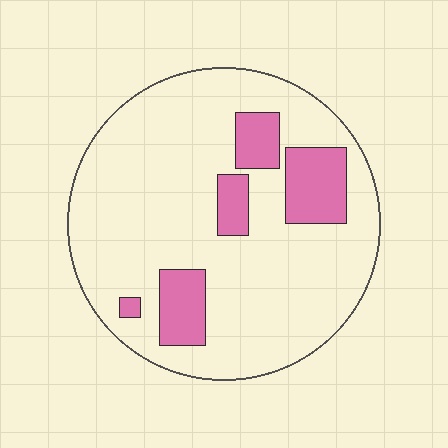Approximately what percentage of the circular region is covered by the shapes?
Approximately 15%.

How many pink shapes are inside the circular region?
5.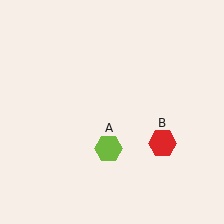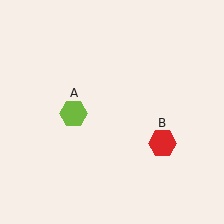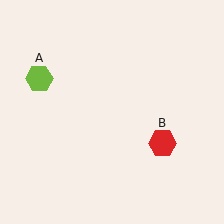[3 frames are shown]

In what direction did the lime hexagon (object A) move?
The lime hexagon (object A) moved up and to the left.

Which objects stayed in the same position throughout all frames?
Red hexagon (object B) remained stationary.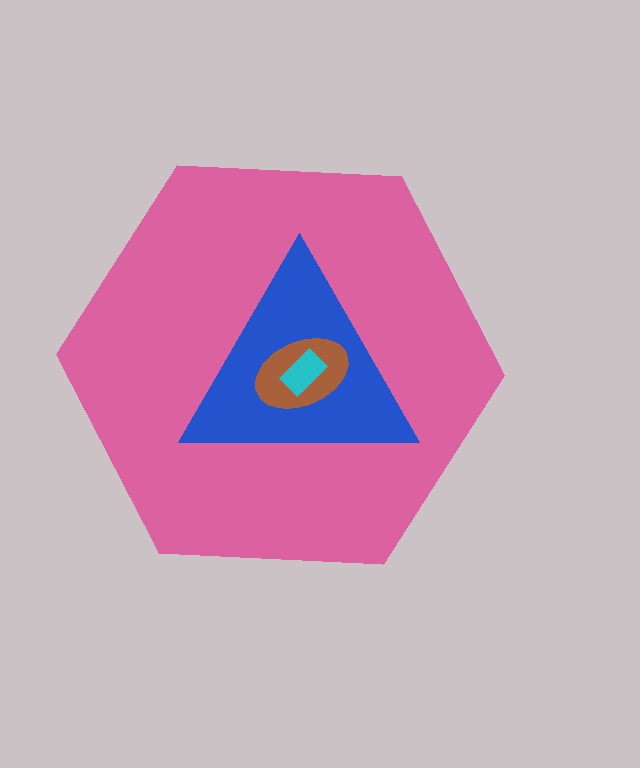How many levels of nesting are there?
4.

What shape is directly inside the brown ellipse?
The cyan rectangle.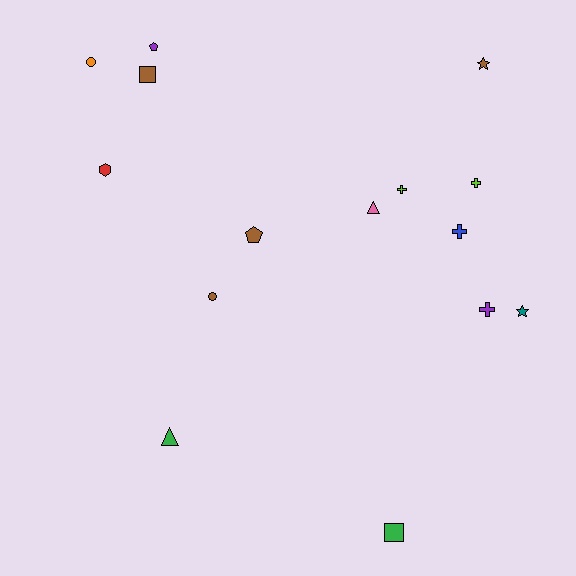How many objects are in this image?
There are 15 objects.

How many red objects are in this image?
There is 1 red object.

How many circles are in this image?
There are 2 circles.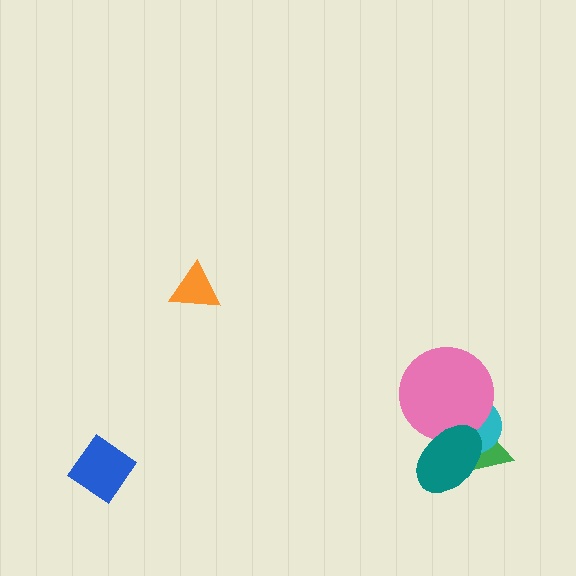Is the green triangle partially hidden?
Yes, it is partially covered by another shape.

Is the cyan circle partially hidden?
Yes, it is partially covered by another shape.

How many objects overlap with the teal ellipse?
3 objects overlap with the teal ellipse.